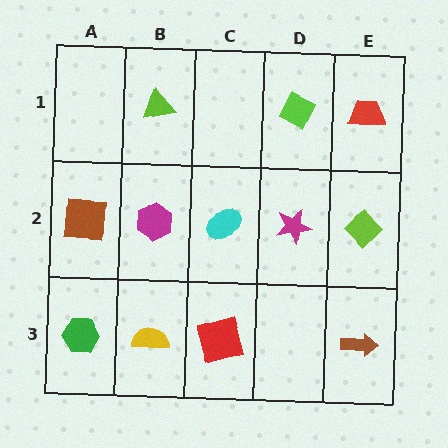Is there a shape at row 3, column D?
No, that cell is empty.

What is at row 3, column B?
A yellow semicircle.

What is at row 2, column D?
A magenta star.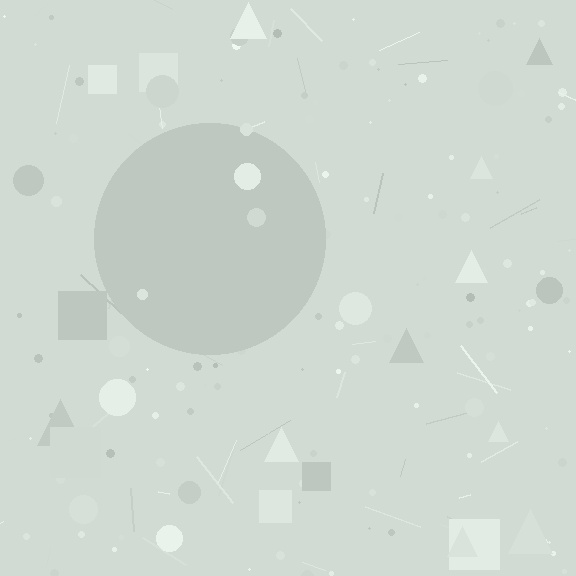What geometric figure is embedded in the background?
A circle is embedded in the background.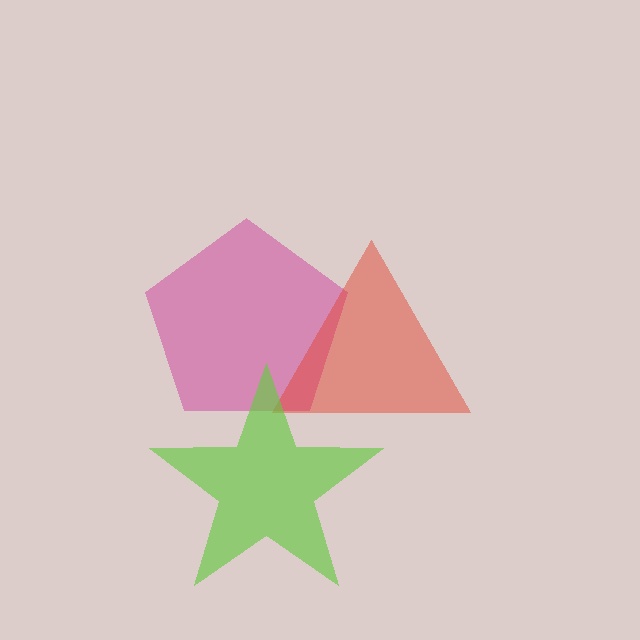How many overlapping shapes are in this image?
There are 3 overlapping shapes in the image.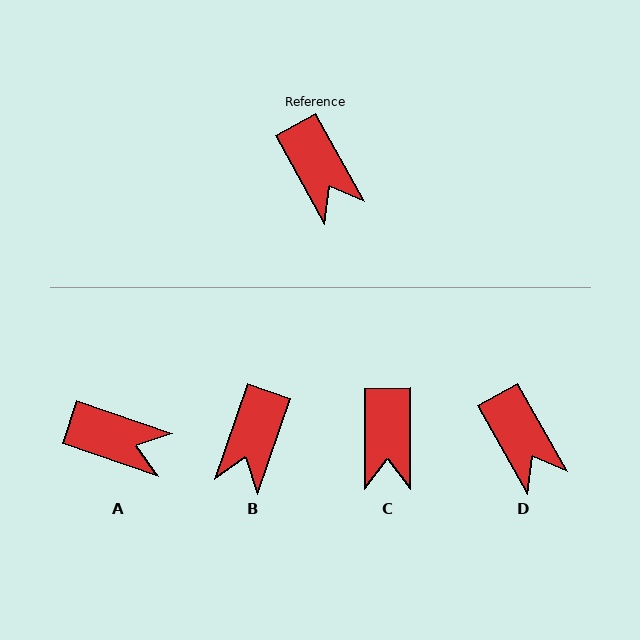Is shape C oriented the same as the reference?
No, it is off by about 29 degrees.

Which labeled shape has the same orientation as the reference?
D.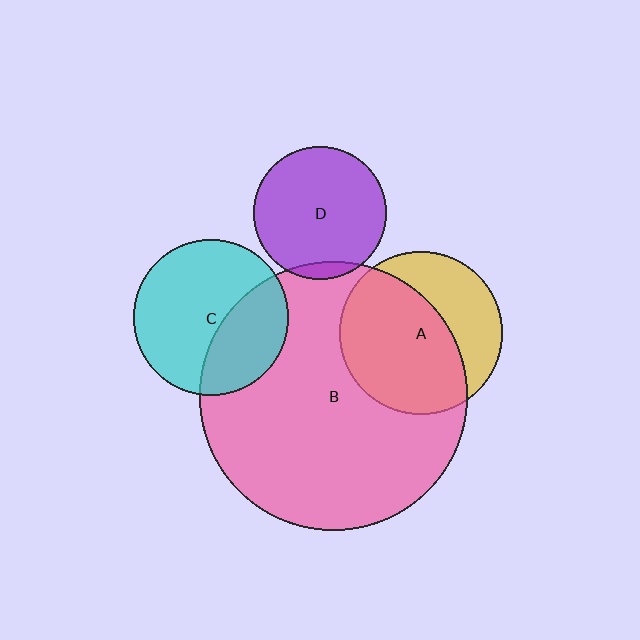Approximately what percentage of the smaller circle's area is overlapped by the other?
Approximately 65%.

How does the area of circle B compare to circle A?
Approximately 2.7 times.